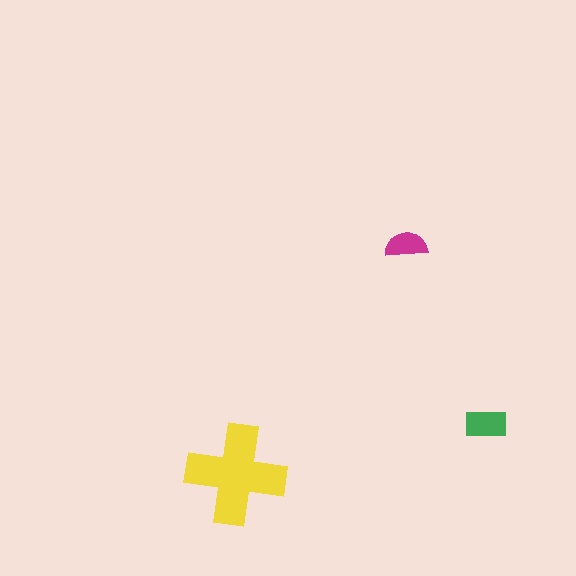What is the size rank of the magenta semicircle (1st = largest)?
3rd.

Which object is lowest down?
The yellow cross is bottommost.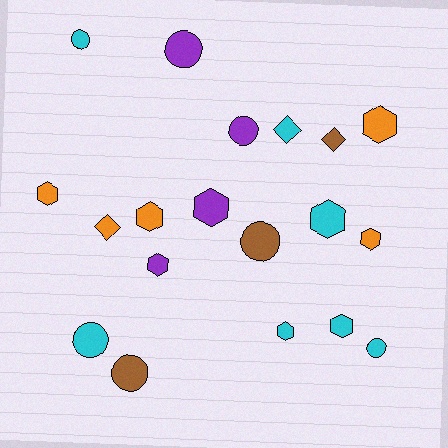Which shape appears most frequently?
Hexagon, with 9 objects.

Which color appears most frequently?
Cyan, with 7 objects.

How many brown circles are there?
There are 2 brown circles.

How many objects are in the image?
There are 19 objects.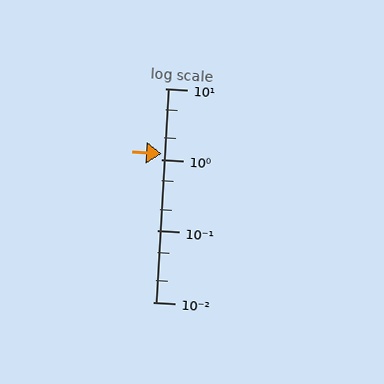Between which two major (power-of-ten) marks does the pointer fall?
The pointer is between 1 and 10.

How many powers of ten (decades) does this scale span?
The scale spans 3 decades, from 0.01 to 10.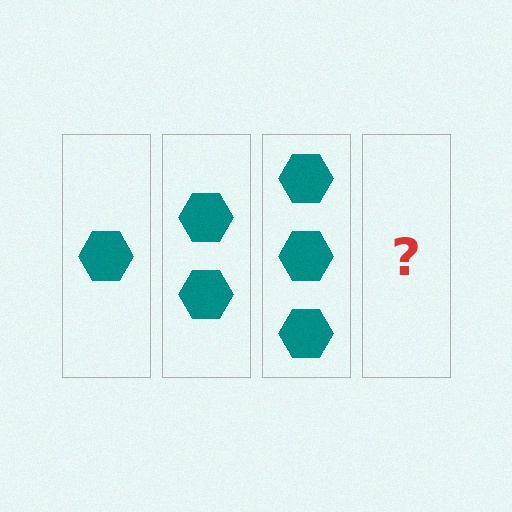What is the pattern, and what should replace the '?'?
The pattern is that each step adds one more hexagon. The '?' should be 4 hexagons.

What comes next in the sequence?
The next element should be 4 hexagons.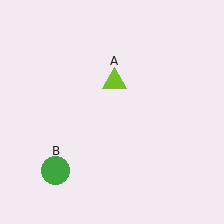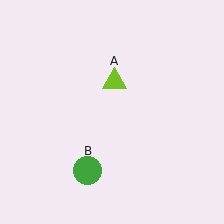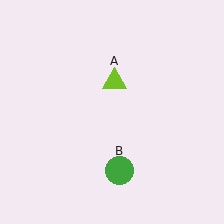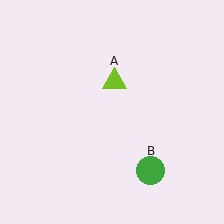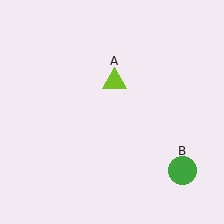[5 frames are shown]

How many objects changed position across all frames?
1 object changed position: green circle (object B).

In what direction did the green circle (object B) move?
The green circle (object B) moved right.